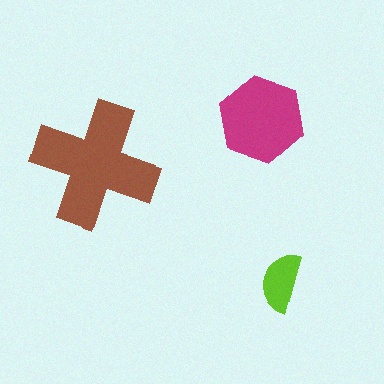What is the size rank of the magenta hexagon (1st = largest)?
2nd.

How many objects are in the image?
There are 3 objects in the image.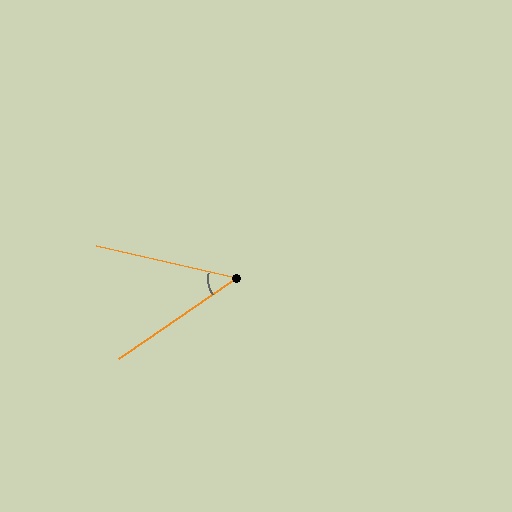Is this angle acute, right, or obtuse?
It is acute.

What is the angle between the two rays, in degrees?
Approximately 48 degrees.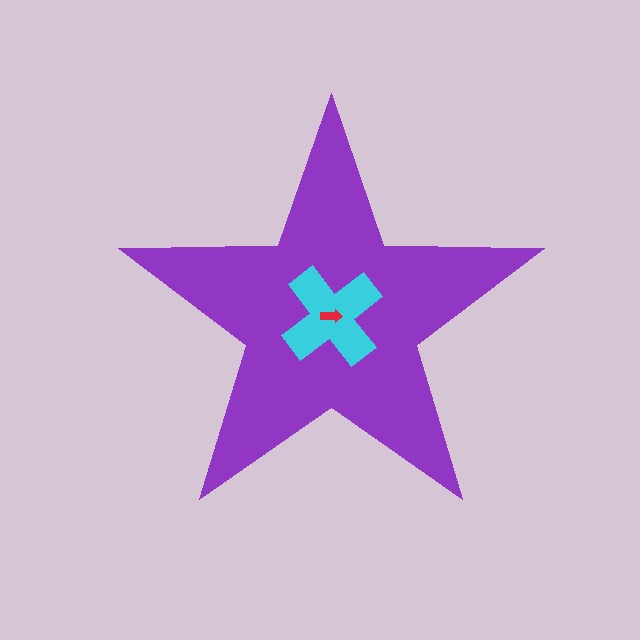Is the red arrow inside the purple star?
Yes.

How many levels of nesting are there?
3.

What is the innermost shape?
The red arrow.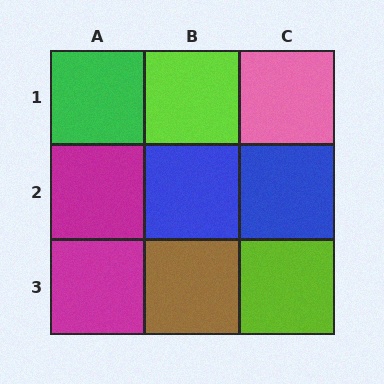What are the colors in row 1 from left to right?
Green, lime, pink.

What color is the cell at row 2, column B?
Blue.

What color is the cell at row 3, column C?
Lime.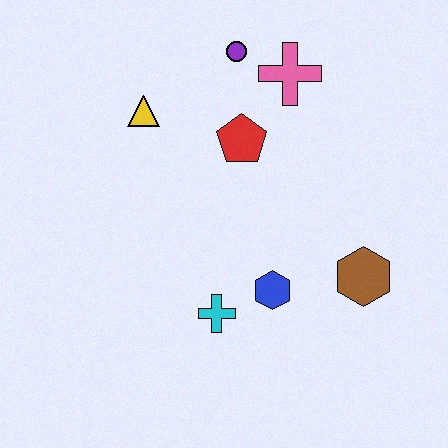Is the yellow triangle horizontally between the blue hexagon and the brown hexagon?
No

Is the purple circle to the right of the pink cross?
No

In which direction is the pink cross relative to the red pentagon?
The pink cross is above the red pentagon.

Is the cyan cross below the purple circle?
Yes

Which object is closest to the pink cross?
The purple circle is closest to the pink cross.